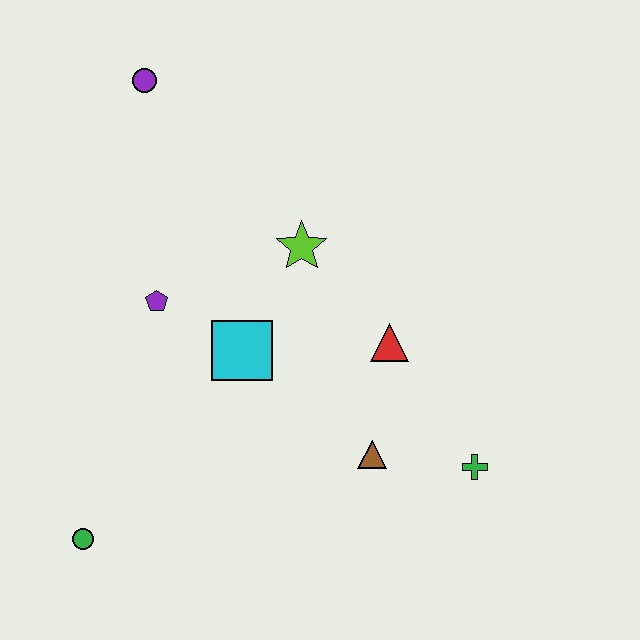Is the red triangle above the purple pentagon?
No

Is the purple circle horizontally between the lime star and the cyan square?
No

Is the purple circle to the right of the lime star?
No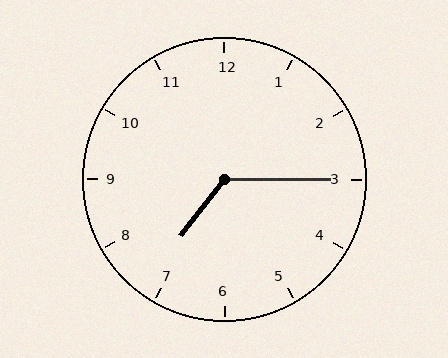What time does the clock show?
7:15.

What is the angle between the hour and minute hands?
Approximately 128 degrees.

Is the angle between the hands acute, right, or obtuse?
It is obtuse.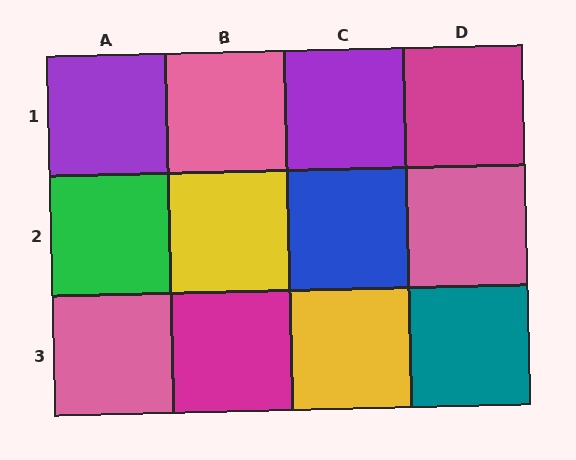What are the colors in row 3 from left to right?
Pink, magenta, yellow, teal.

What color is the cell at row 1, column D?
Magenta.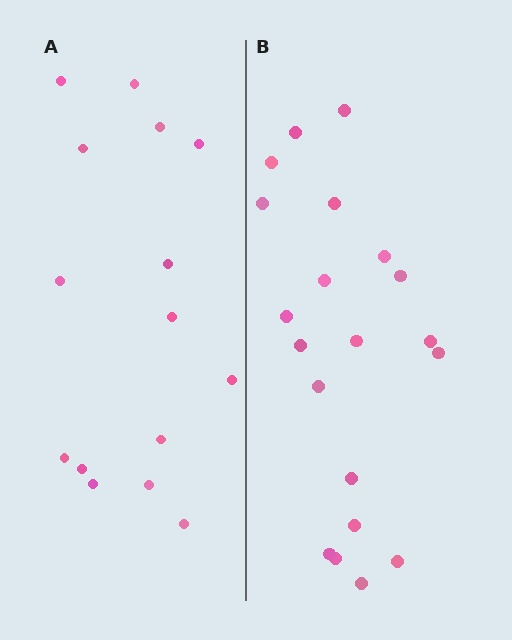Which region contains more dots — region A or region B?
Region B (the right region) has more dots.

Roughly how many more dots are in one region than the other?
Region B has about 5 more dots than region A.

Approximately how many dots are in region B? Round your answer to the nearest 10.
About 20 dots.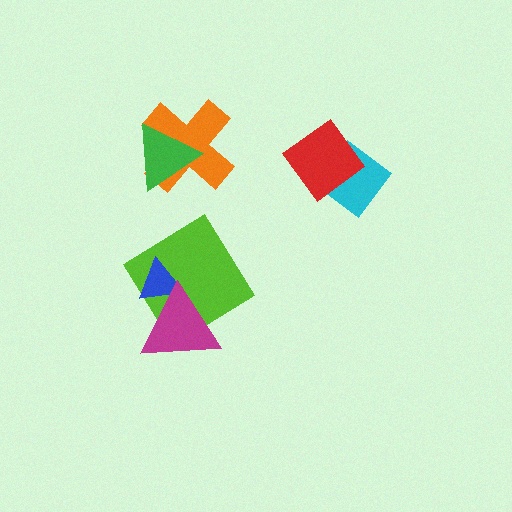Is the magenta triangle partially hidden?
No, no other shape covers it.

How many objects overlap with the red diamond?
1 object overlaps with the red diamond.